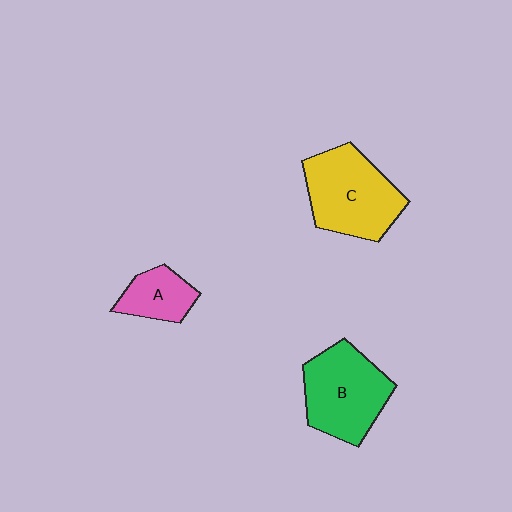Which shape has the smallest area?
Shape A (pink).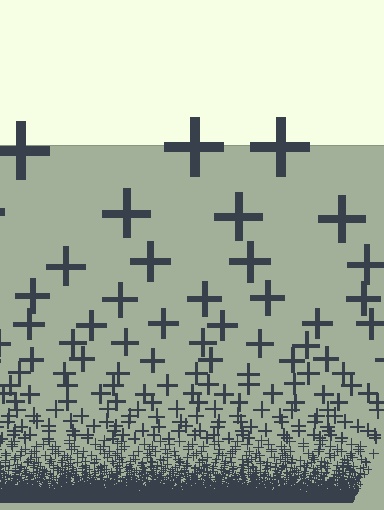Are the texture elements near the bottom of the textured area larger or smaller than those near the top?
Smaller. The gradient is inverted — elements near the bottom are smaller and denser.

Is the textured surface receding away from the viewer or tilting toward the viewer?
The surface appears to tilt toward the viewer. Texture elements get larger and sparser toward the top.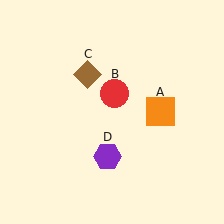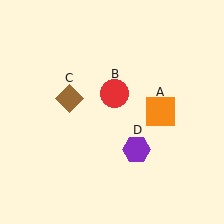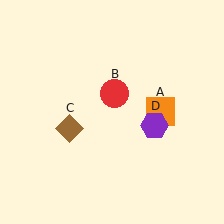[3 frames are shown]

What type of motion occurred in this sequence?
The brown diamond (object C), purple hexagon (object D) rotated counterclockwise around the center of the scene.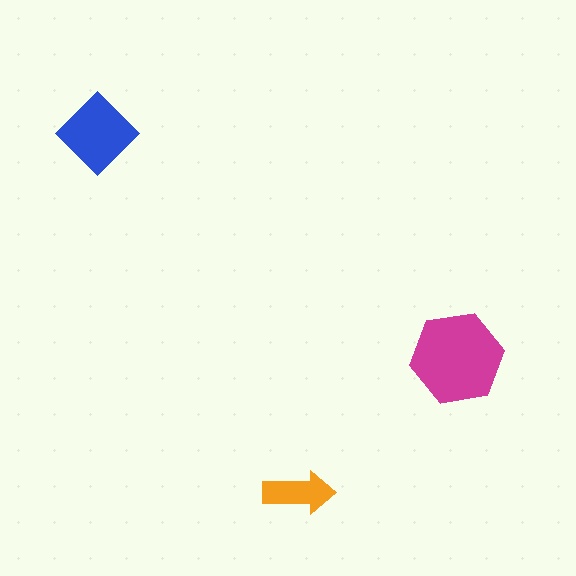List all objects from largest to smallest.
The magenta hexagon, the blue diamond, the orange arrow.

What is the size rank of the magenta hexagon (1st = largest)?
1st.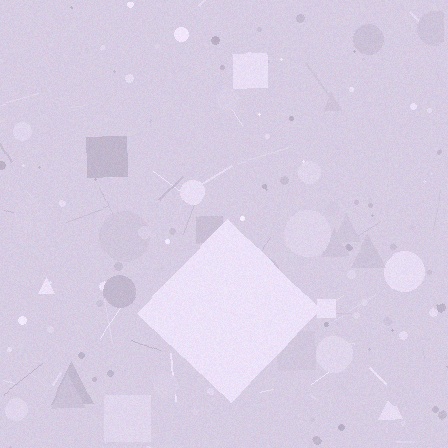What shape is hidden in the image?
A diamond is hidden in the image.